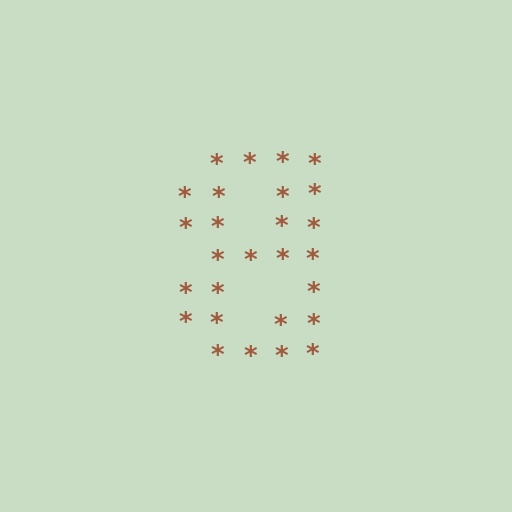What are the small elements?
The small elements are asterisks.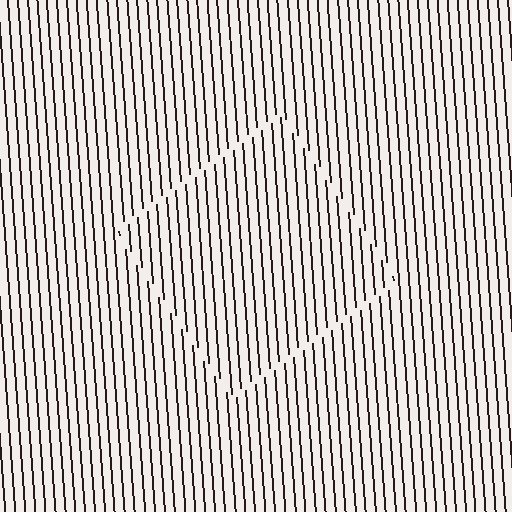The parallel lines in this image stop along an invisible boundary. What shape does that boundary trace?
An illusory square. The interior of the shape contains the same grating, shifted by half a period — the contour is defined by the phase discontinuity where line-ends from the inner and outer gratings abut.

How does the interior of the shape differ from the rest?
The interior of the shape contains the same grating, shifted by half a period — the contour is defined by the phase discontinuity where line-ends from the inner and outer gratings abut.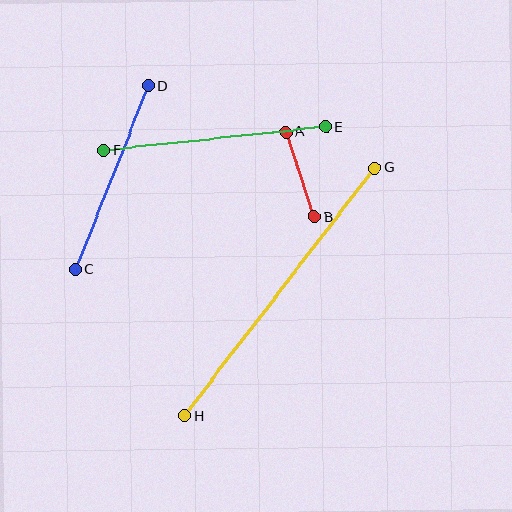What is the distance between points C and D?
The distance is approximately 197 pixels.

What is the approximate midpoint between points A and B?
The midpoint is at approximately (300, 174) pixels.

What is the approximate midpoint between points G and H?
The midpoint is at approximately (280, 292) pixels.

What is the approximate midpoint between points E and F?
The midpoint is at approximately (215, 139) pixels.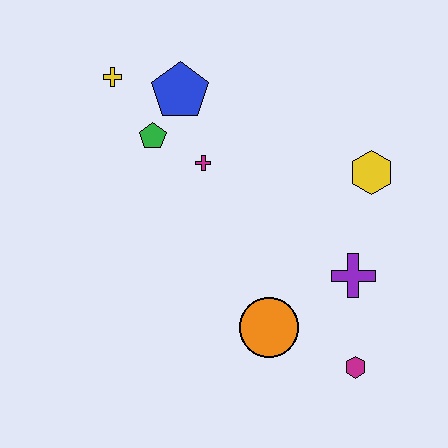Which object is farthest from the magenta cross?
The magenta hexagon is farthest from the magenta cross.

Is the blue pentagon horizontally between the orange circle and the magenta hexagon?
No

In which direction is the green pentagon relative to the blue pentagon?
The green pentagon is below the blue pentagon.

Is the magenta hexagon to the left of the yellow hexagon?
Yes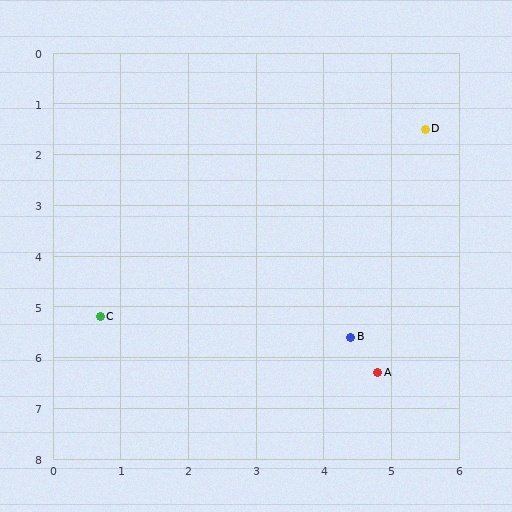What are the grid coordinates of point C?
Point C is at approximately (0.7, 5.2).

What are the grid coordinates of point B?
Point B is at approximately (4.4, 5.6).